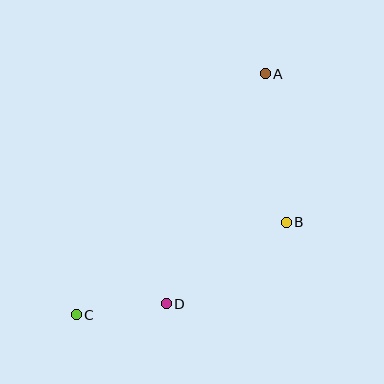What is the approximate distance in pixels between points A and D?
The distance between A and D is approximately 251 pixels.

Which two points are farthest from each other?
Points A and C are farthest from each other.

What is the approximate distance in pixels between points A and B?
The distance between A and B is approximately 150 pixels.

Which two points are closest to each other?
Points C and D are closest to each other.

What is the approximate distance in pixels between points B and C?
The distance between B and C is approximately 229 pixels.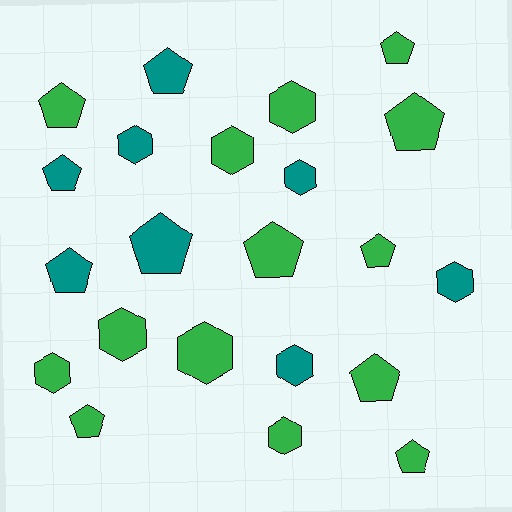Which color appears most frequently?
Green, with 14 objects.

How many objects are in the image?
There are 22 objects.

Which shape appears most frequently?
Pentagon, with 12 objects.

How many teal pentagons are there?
There are 4 teal pentagons.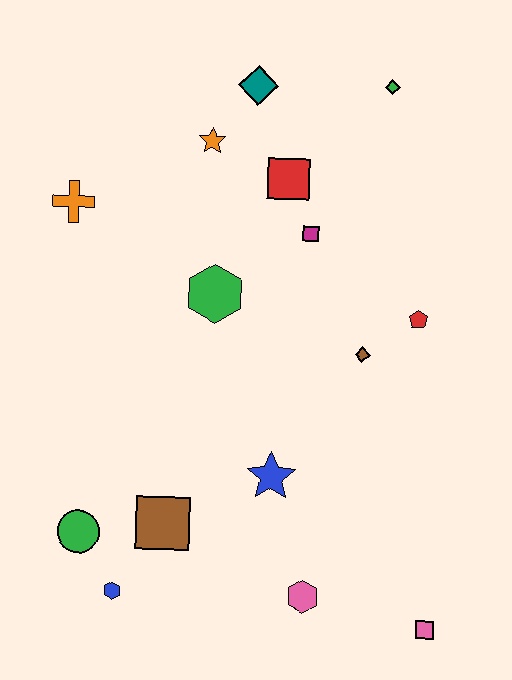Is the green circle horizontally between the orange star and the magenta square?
No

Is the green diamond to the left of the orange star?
No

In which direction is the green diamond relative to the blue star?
The green diamond is above the blue star.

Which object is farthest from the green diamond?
The blue hexagon is farthest from the green diamond.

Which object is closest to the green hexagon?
The magenta square is closest to the green hexagon.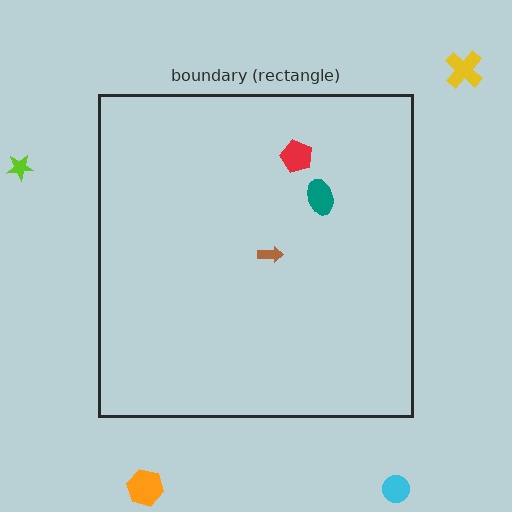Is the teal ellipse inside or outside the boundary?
Inside.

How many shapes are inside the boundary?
3 inside, 4 outside.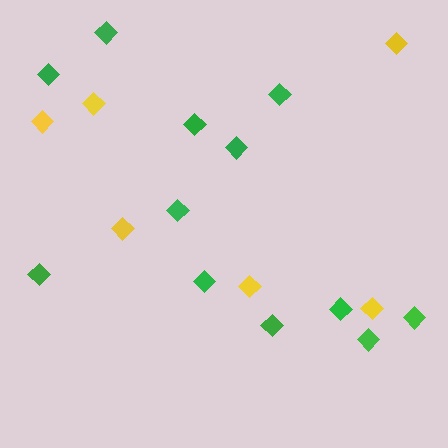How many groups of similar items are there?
There are 2 groups: one group of yellow diamonds (6) and one group of green diamonds (12).